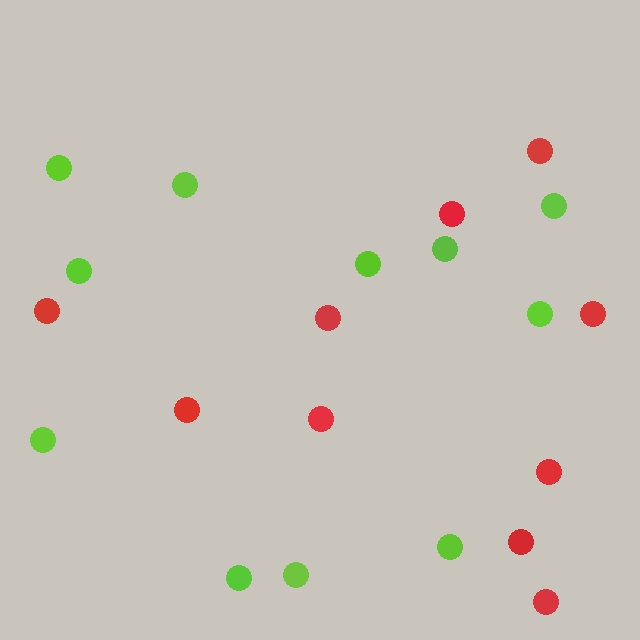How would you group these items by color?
There are 2 groups: one group of red circles (10) and one group of lime circles (11).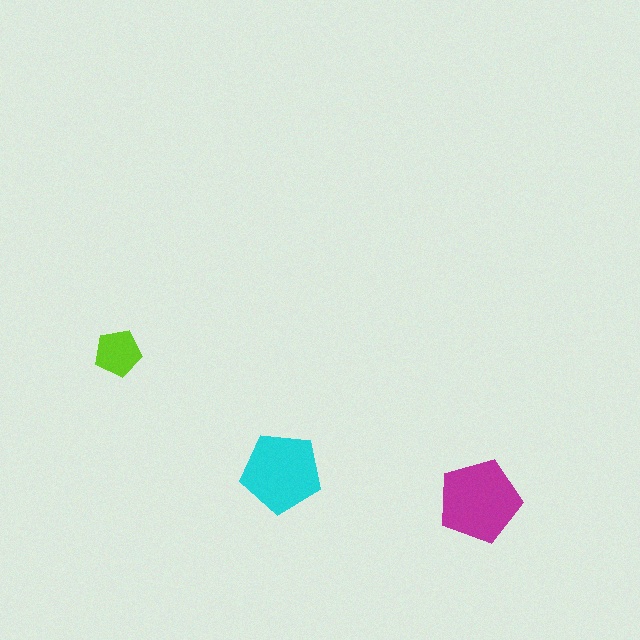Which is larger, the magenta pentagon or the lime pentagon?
The magenta one.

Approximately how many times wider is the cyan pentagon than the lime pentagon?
About 1.5 times wider.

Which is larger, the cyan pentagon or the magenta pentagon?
The magenta one.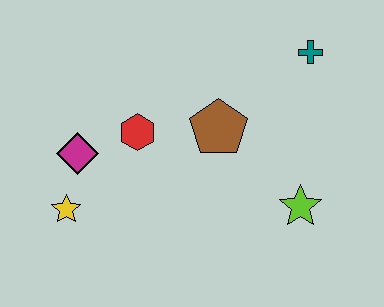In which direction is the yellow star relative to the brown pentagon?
The yellow star is to the left of the brown pentagon.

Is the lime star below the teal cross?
Yes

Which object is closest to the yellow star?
The magenta diamond is closest to the yellow star.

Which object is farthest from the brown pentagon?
The yellow star is farthest from the brown pentagon.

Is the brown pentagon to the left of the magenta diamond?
No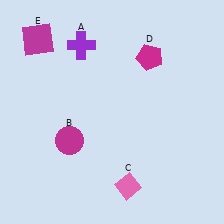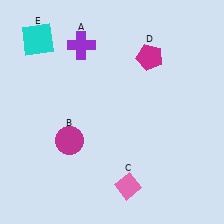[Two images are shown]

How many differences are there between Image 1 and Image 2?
There is 1 difference between the two images.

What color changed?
The square (E) changed from magenta in Image 1 to cyan in Image 2.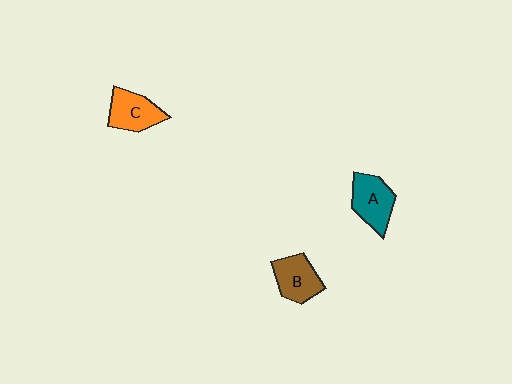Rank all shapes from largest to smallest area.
From largest to smallest: A (teal), B (brown), C (orange).